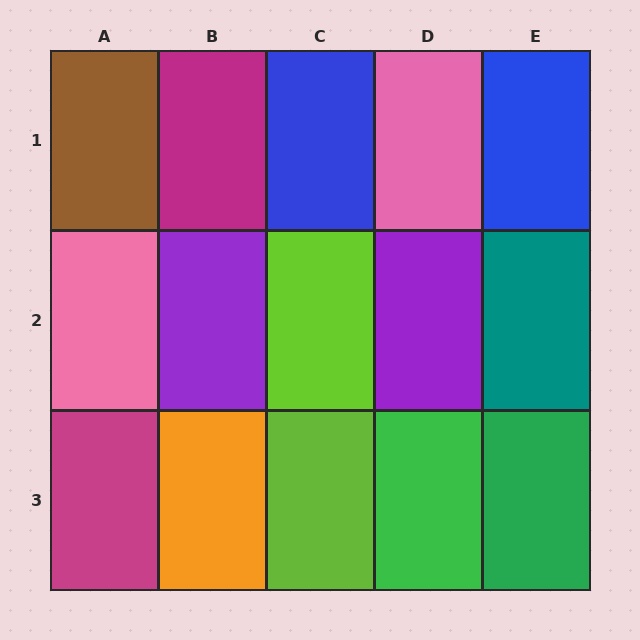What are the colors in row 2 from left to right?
Pink, purple, lime, purple, teal.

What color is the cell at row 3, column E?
Green.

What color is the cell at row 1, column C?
Blue.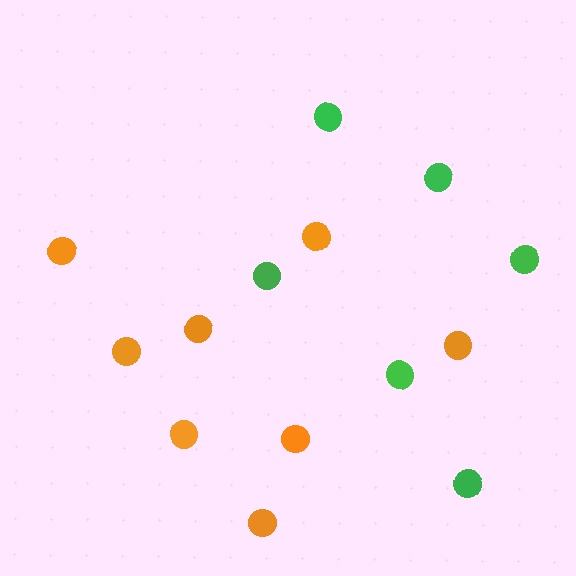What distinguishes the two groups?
There are 2 groups: one group of green circles (6) and one group of orange circles (8).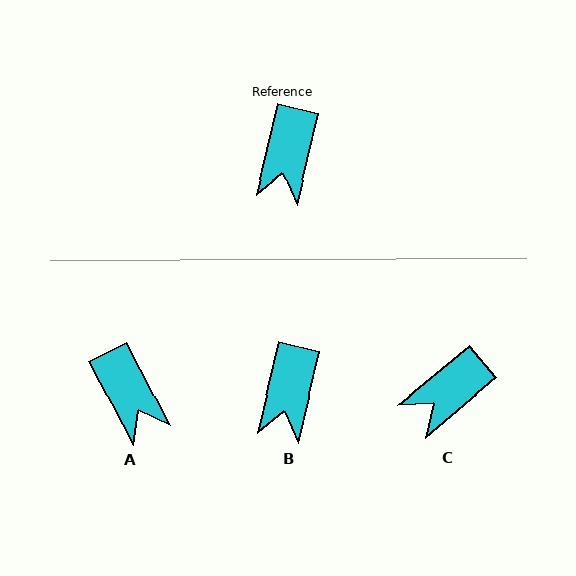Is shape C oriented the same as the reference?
No, it is off by about 36 degrees.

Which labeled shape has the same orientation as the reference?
B.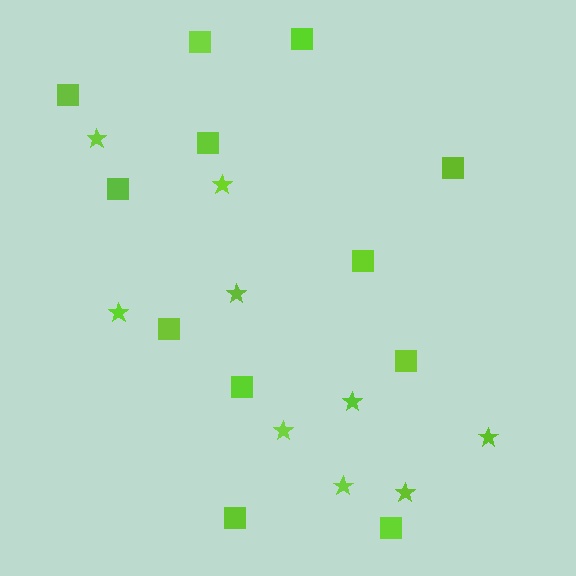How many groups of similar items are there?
There are 2 groups: one group of squares (12) and one group of stars (9).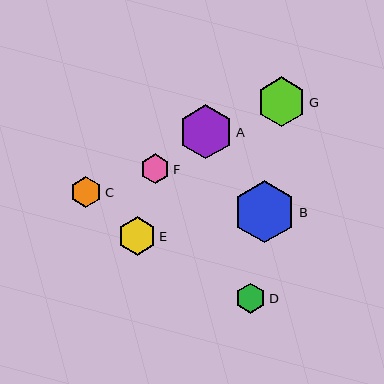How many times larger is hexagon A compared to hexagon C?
Hexagon A is approximately 1.7 times the size of hexagon C.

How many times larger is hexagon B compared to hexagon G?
Hexagon B is approximately 1.2 times the size of hexagon G.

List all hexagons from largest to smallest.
From largest to smallest: B, A, G, E, C, D, F.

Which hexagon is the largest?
Hexagon B is the largest with a size of approximately 62 pixels.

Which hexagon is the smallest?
Hexagon F is the smallest with a size of approximately 30 pixels.